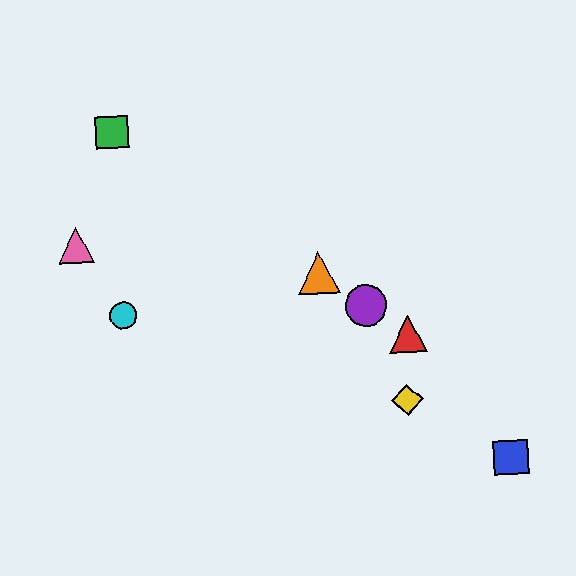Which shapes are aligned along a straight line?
The red triangle, the green square, the purple circle, the orange triangle are aligned along a straight line.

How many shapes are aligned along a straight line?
4 shapes (the red triangle, the green square, the purple circle, the orange triangle) are aligned along a straight line.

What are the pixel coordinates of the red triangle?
The red triangle is at (408, 334).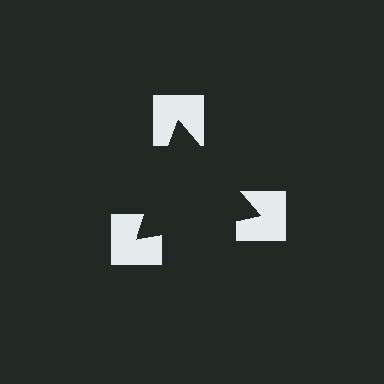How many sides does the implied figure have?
3 sides.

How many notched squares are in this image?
There are 3 — one at each vertex of the illusory triangle.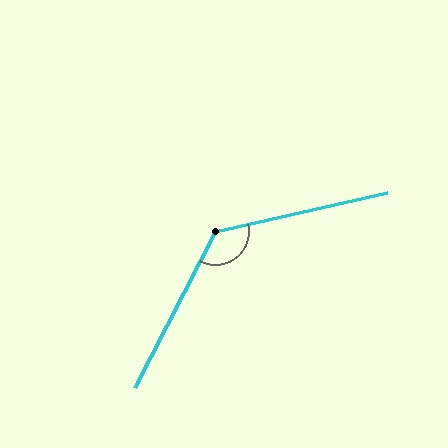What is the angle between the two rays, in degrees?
Approximately 130 degrees.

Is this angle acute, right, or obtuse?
It is obtuse.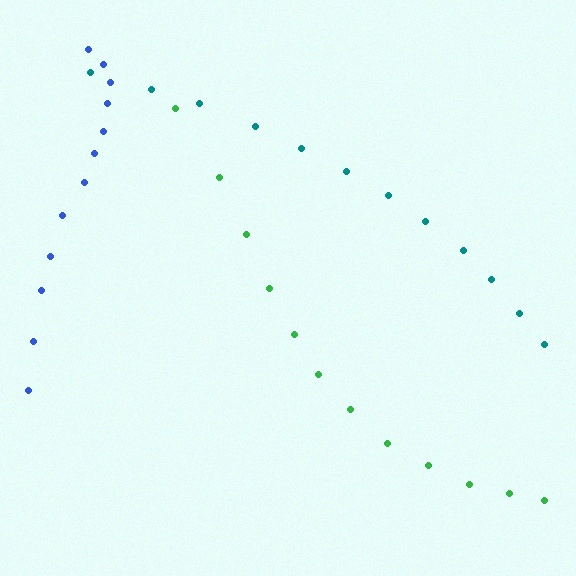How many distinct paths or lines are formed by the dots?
There are 3 distinct paths.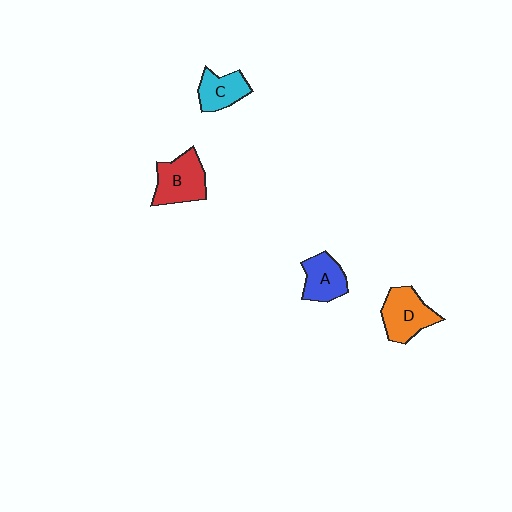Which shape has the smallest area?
Shape C (cyan).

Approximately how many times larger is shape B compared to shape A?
Approximately 1.3 times.